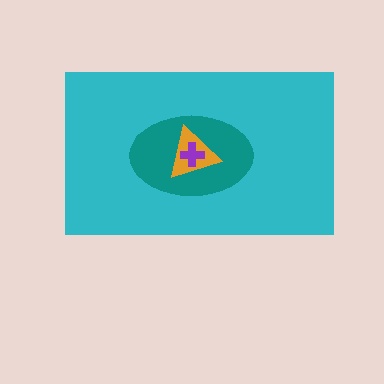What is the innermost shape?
The purple cross.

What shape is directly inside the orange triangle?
The purple cross.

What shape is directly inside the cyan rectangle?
The teal ellipse.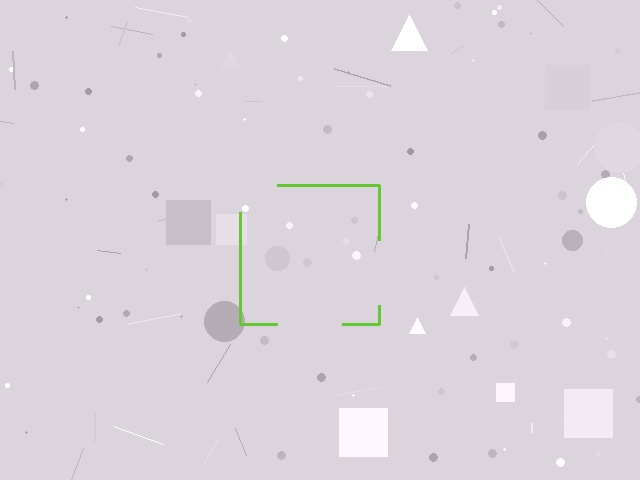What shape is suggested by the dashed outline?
The dashed outline suggests a square.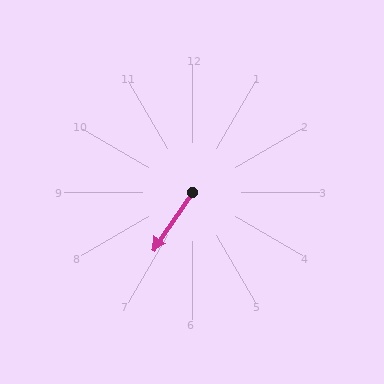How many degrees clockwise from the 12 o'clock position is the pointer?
Approximately 214 degrees.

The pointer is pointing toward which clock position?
Roughly 7 o'clock.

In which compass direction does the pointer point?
Southwest.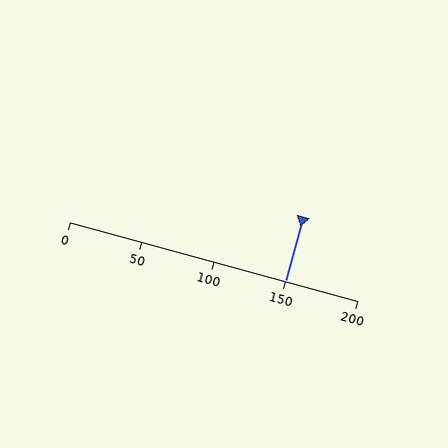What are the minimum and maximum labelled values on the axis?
The axis runs from 0 to 200.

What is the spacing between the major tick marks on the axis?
The major ticks are spaced 50 apart.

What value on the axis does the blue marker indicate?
The marker indicates approximately 150.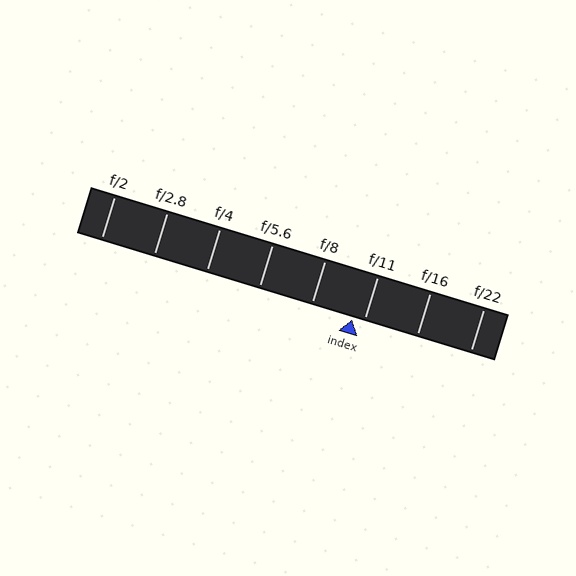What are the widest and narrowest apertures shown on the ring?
The widest aperture shown is f/2 and the narrowest is f/22.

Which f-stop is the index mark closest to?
The index mark is closest to f/11.